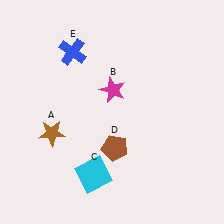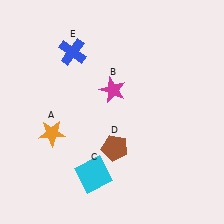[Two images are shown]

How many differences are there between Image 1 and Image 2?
There is 1 difference between the two images.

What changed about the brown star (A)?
In Image 1, A is brown. In Image 2, it changed to orange.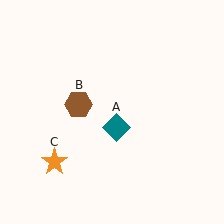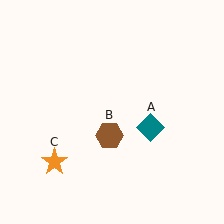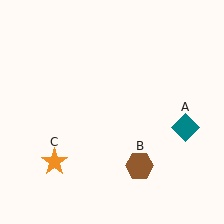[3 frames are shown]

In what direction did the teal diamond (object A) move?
The teal diamond (object A) moved right.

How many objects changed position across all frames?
2 objects changed position: teal diamond (object A), brown hexagon (object B).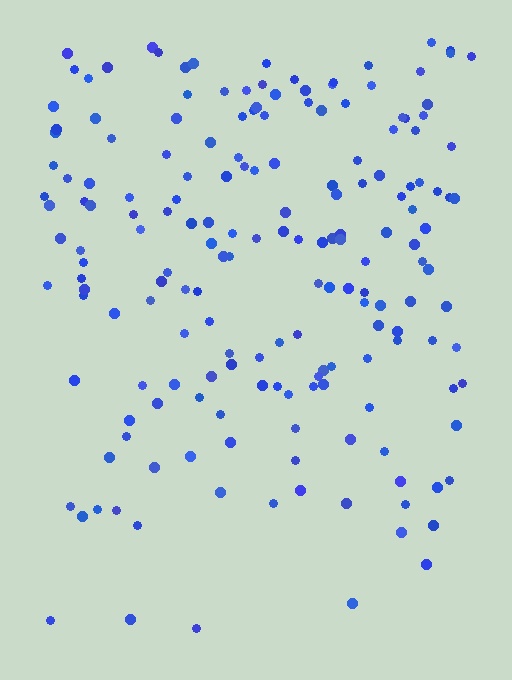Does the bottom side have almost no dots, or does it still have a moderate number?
Still a moderate number, just noticeably fewer than the top.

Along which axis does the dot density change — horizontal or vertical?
Vertical.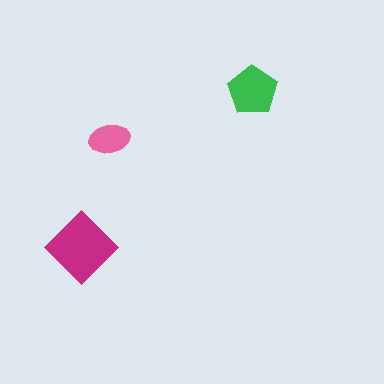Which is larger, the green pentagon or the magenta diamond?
The magenta diamond.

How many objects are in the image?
There are 3 objects in the image.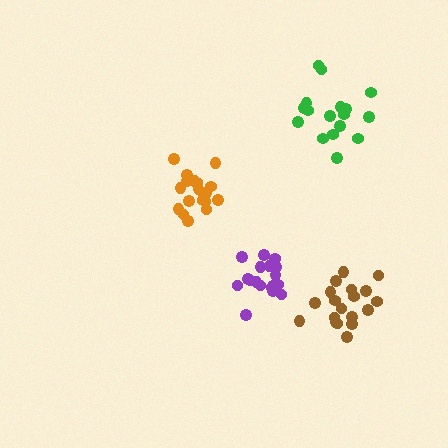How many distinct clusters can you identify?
There are 4 distinct clusters.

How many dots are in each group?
Group 1: 18 dots, Group 2: 19 dots, Group 3: 17 dots, Group 4: 19 dots (73 total).